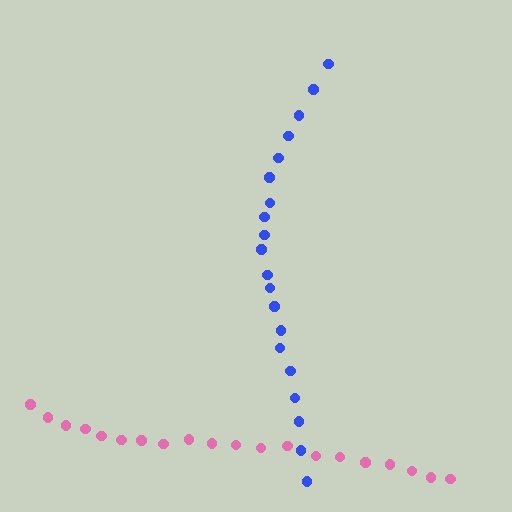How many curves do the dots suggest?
There are 2 distinct paths.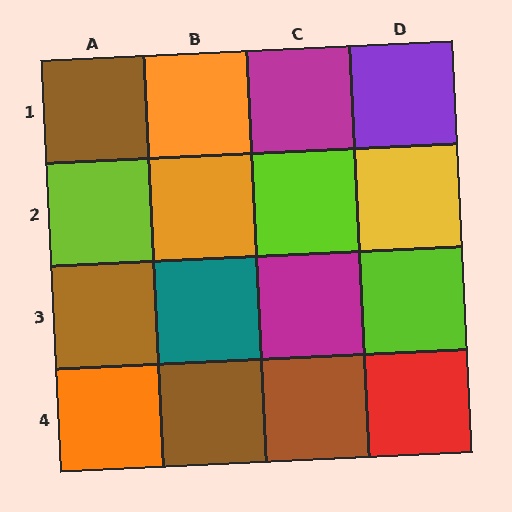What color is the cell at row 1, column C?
Magenta.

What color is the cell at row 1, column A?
Brown.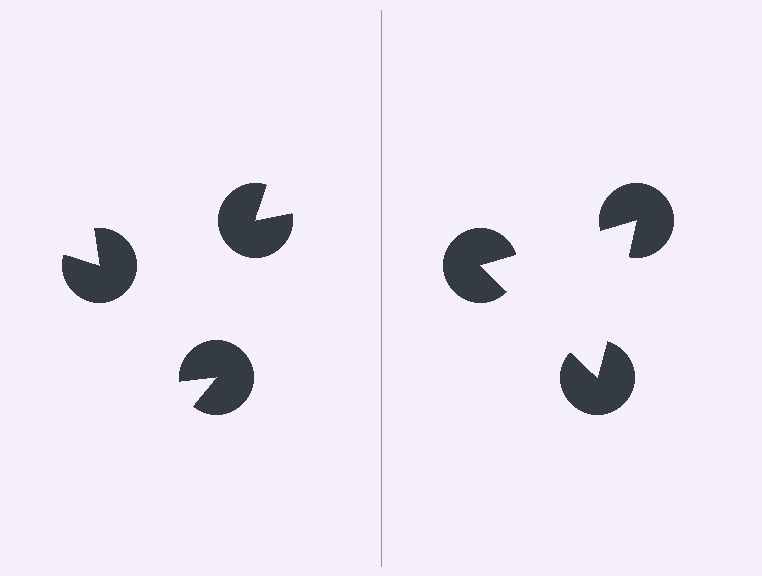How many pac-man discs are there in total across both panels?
6 — 3 on each side.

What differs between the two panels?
The pac-man discs are positioned identically on both sides; only the wedge orientations differ. On the right they align to a triangle; on the left they are misaligned.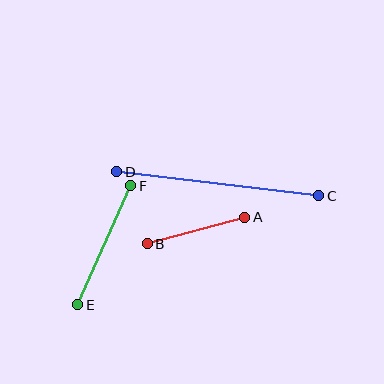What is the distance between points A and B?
The distance is approximately 101 pixels.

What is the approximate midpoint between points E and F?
The midpoint is at approximately (104, 245) pixels.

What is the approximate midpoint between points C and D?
The midpoint is at approximately (218, 184) pixels.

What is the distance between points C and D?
The distance is approximately 203 pixels.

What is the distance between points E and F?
The distance is approximately 130 pixels.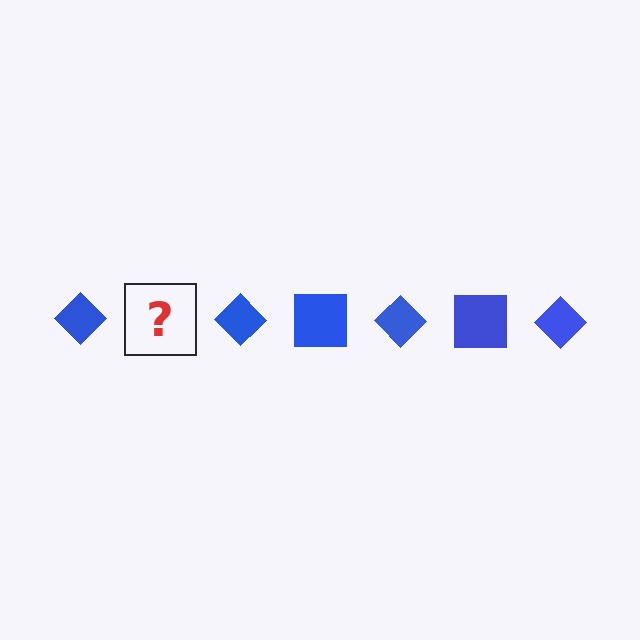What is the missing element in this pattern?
The missing element is a blue square.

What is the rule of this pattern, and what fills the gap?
The rule is that the pattern cycles through diamond, square shapes in blue. The gap should be filled with a blue square.